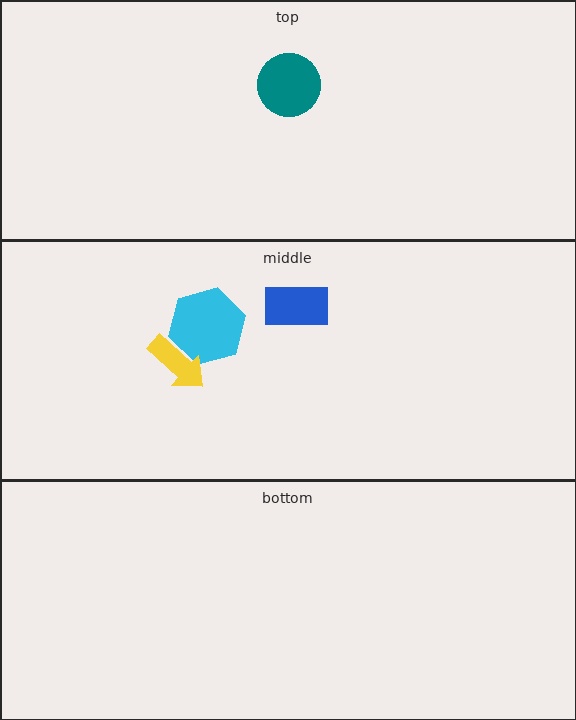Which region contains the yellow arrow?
The middle region.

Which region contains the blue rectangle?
The middle region.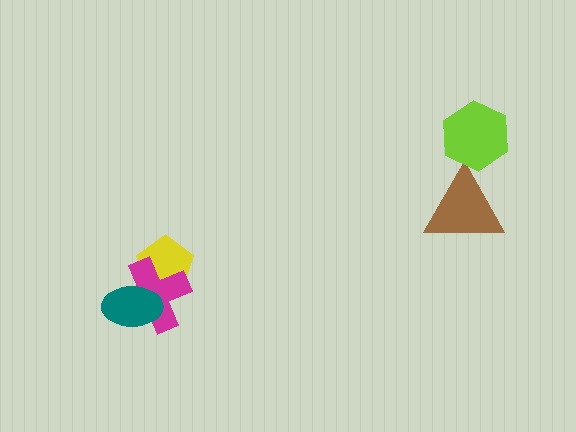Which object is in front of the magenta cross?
The teal ellipse is in front of the magenta cross.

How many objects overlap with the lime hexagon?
1 object overlaps with the lime hexagon.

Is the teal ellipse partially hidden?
No, no other shape covers it.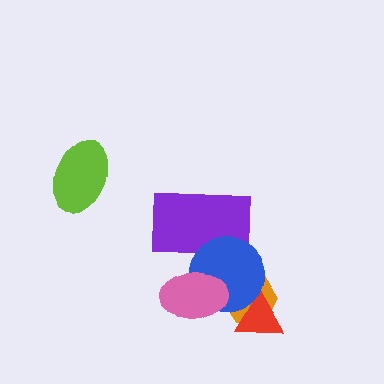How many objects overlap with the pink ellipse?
2 objects overlap with the pink ellipse.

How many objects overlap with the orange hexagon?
2 objects overlap with the orange hexagon.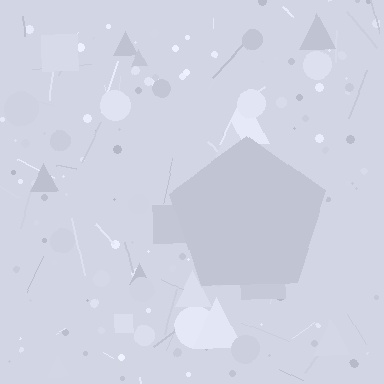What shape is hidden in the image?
A pentagon is hidden in the image.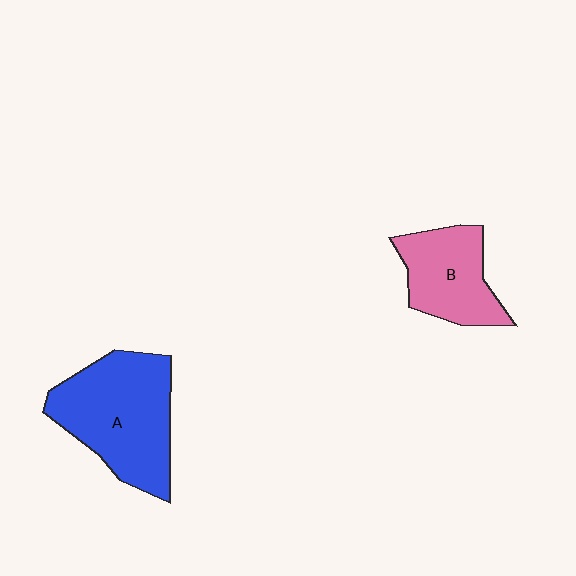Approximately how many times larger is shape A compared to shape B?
Approximately 1.6 times.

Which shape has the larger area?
Shape A (blue).